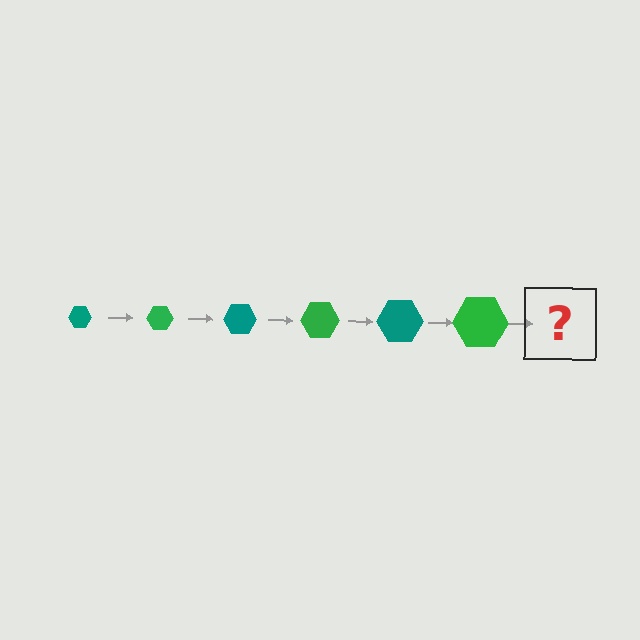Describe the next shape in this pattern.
It should be a teal hexagon, larger than the previous one.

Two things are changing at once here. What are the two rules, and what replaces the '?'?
The two rules are that the hexagon grows larger each step and the color cycles through teal and green. The '?' should be a teal hexagon, larger than the previous one.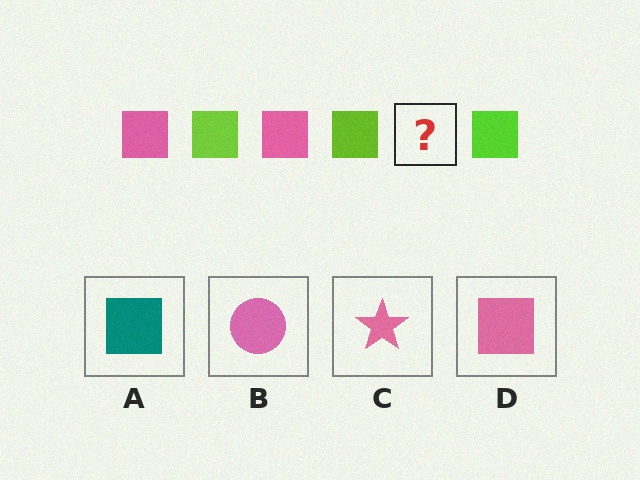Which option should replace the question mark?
Option D.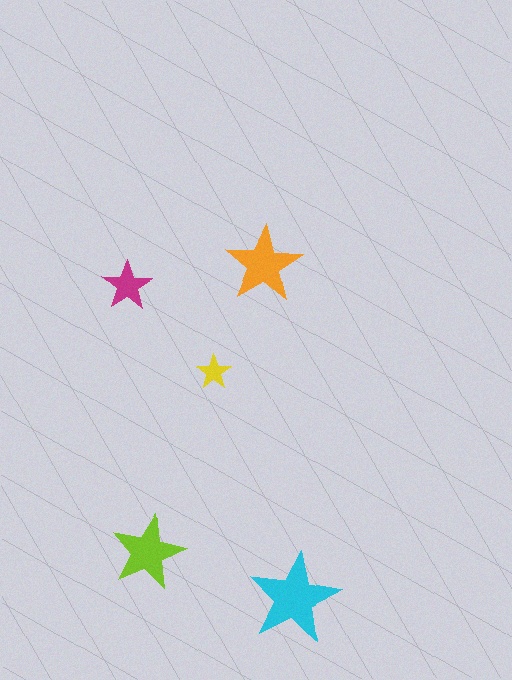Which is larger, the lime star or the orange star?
The orange one.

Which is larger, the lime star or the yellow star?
The lime one.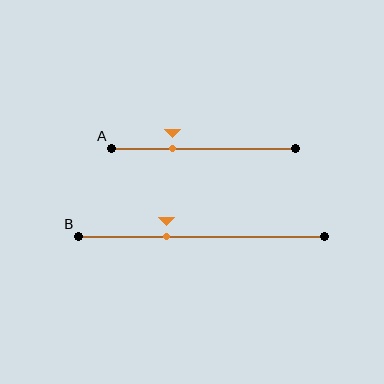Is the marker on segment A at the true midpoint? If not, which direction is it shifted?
No, the marker on segment A is shifted to the left by about 17% of the segment length.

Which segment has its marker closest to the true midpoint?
Segment B has its marker closest to the true midpoint.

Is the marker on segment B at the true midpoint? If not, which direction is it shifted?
No, the marker on segment B is shifted to the left by about 14% of the segment length.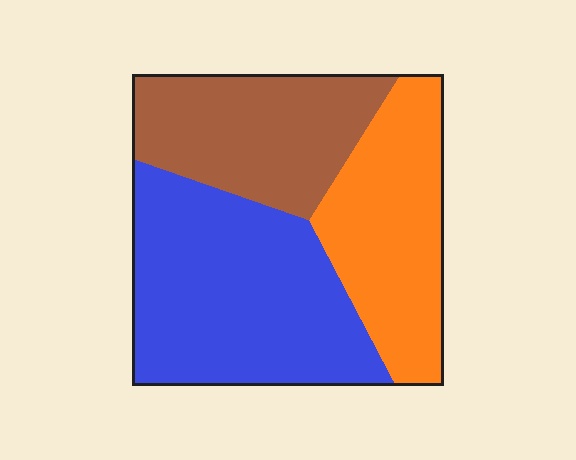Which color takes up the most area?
Blue, at roughly 45%.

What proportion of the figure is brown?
Brown takes up about one quarter (1/4) of the figure.